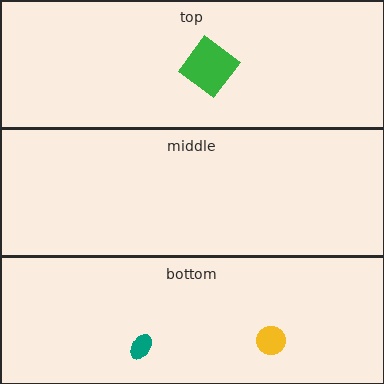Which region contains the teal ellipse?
The bottom region.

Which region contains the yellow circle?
The bottom region.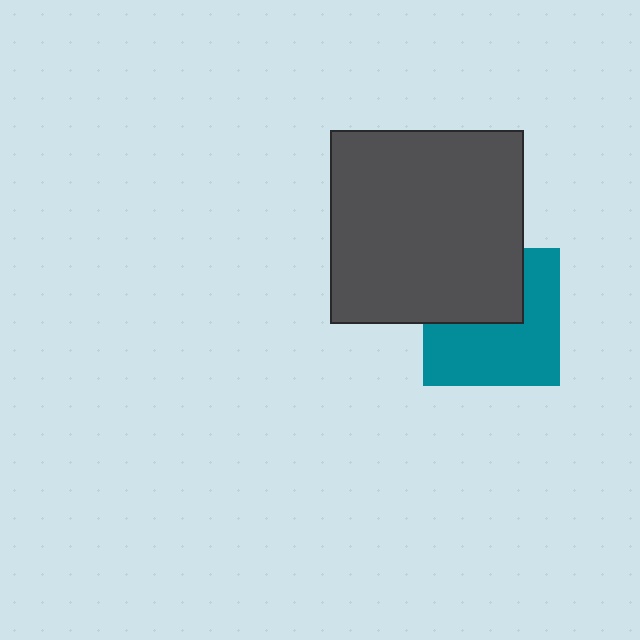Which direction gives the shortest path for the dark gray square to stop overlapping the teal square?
Moving up gives the shortest separation.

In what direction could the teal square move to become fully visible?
The teal square could move down. That would shift it out from behind the dark gray square entirely.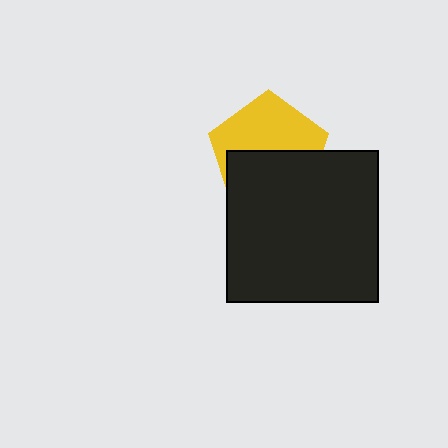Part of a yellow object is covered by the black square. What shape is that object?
It is a pentagon.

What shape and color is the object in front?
The object in front is a black square.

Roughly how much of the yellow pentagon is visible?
About half of it is visible (roughly 50%).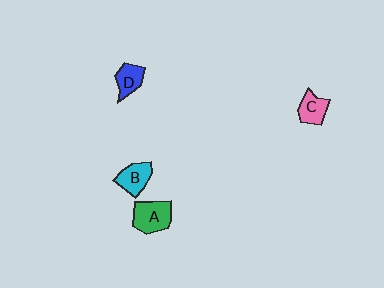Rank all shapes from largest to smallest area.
From largest to smallest: A (green), B (cyan), C (pink), D (blue).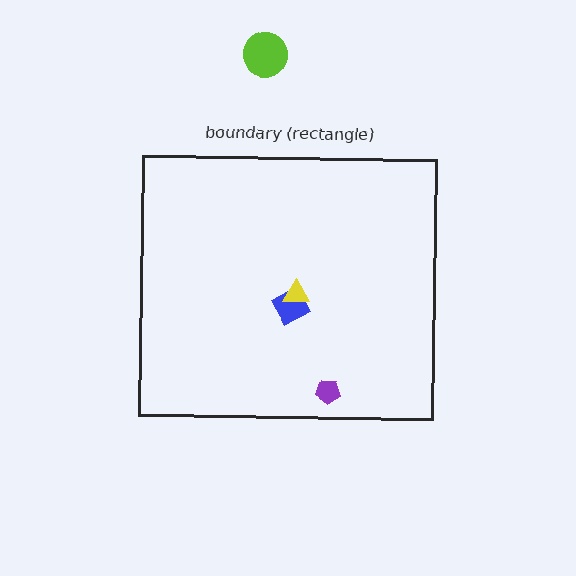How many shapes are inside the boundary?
3 inside, 1 outside.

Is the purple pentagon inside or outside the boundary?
Inside.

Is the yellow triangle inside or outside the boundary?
Inside.